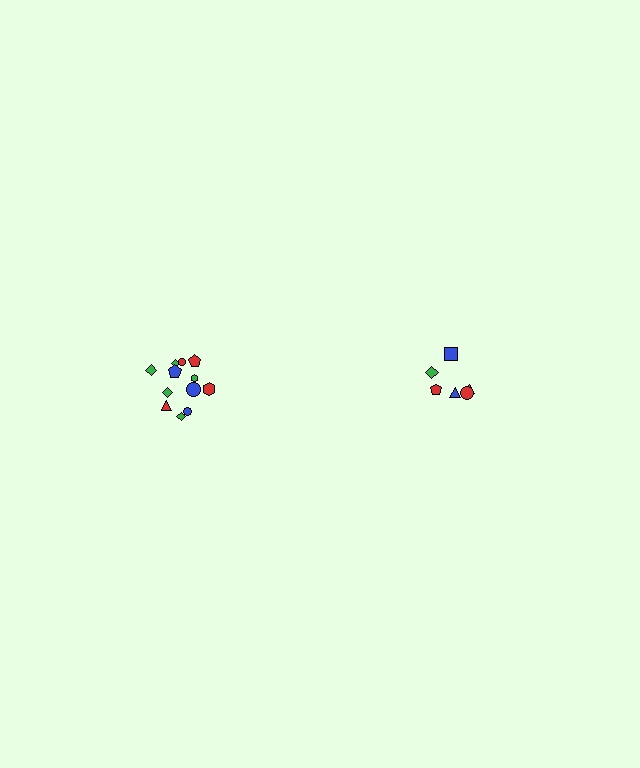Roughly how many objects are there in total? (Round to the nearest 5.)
Roughly 20 objects in total.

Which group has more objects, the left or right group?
The left group.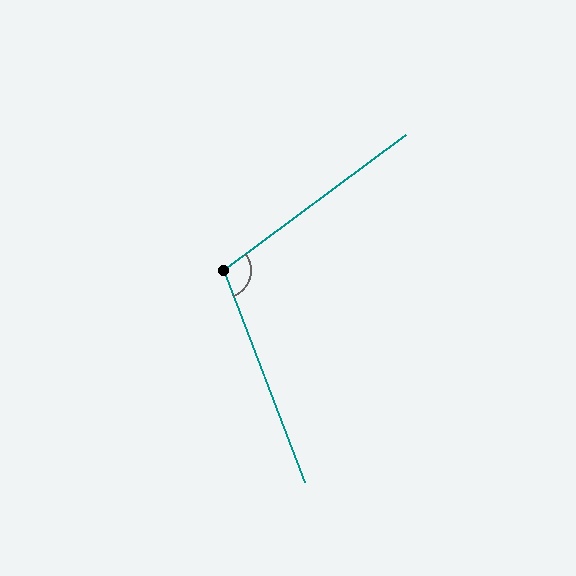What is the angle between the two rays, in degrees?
Approximately 106 degrees.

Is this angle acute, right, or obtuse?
It is obtuse.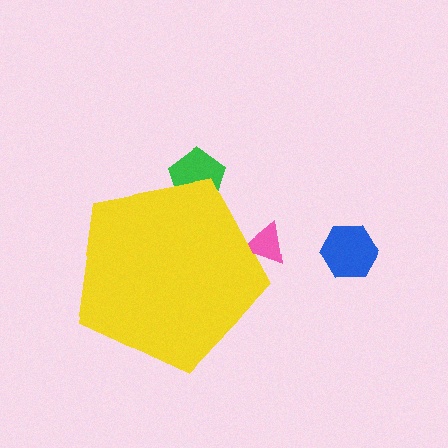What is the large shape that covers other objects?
A yellow pentagon.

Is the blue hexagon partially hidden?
No, the blue hexagon is fully visible.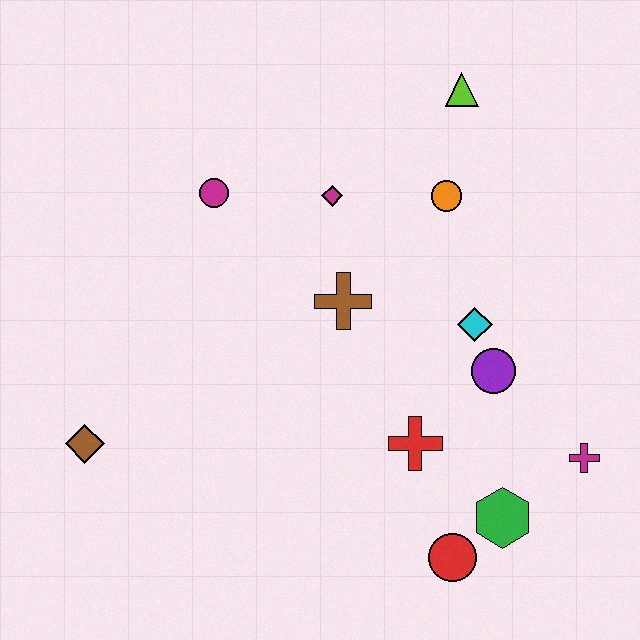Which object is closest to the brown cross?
The magenta diamond is closest to the brown cross.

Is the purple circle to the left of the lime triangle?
No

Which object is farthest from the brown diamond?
The lime triangle is farthest from the brown diamond.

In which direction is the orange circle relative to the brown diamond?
The orange circle is to the right of the brown diamond.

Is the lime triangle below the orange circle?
No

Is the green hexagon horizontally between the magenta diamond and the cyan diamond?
No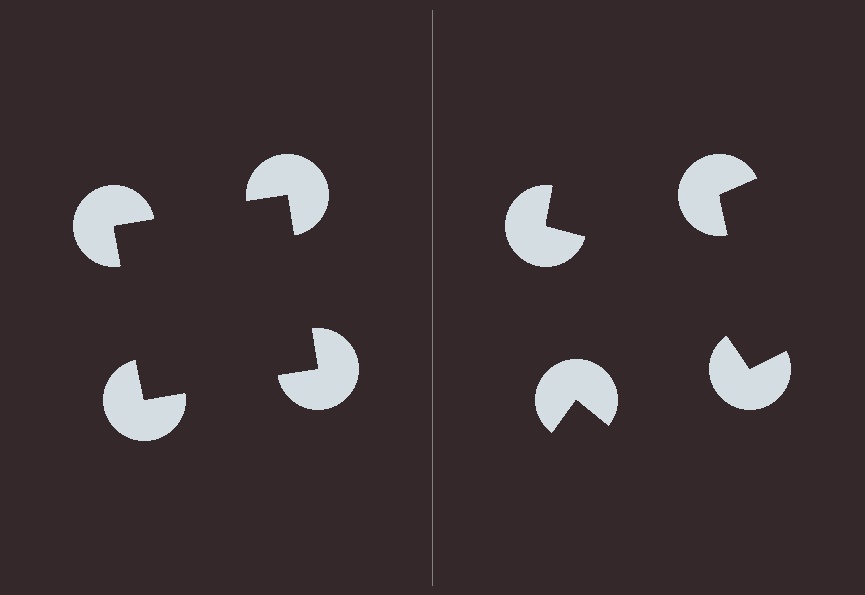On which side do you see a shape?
An illusory square appears on the left side. On the right side the wedge cuts are rotated, so no coherent shape forms.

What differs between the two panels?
The pac-man discs are positioned identically on both sides; only the wedge orientations differ. On the left they align to a square; on the right they are misaligned.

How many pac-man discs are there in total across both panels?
8 — 4 on each side.